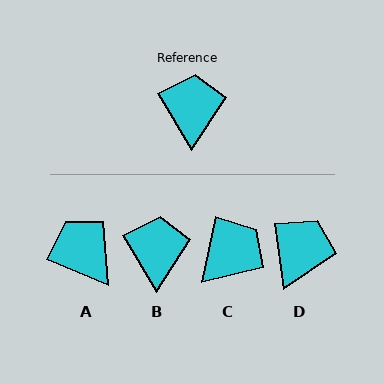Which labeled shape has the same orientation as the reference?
B.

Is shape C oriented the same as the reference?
No, it is off by about 43 degrees.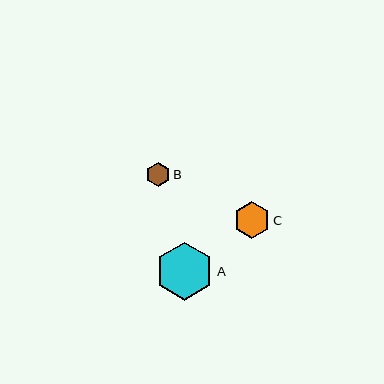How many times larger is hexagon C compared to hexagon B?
Hexagon C is approximately 1.5 times the size of hexagon B.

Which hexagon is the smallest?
Hexagon B is the smallest with a size of approximately 24 pixels.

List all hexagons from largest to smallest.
From largest to smallest: A, C, B.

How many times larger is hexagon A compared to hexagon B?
Hexagon A is approximately 2.4 times the size of hexagon B.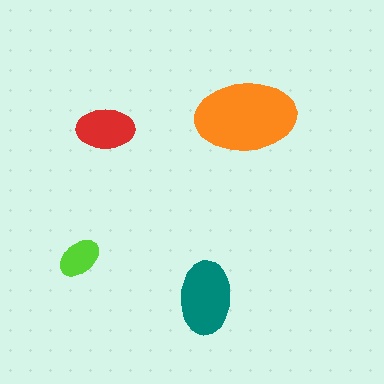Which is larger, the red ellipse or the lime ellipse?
The red one.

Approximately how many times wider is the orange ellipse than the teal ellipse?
About 1.5 times wider.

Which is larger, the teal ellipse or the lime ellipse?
The teal one.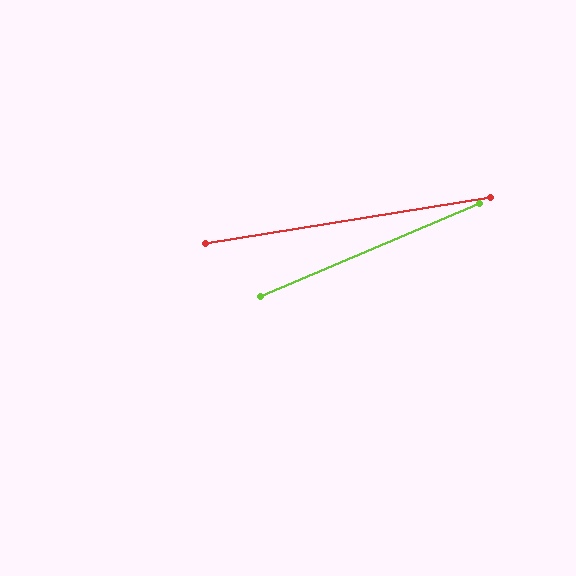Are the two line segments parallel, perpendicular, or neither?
Neither parallel nor perpendicular — they differ by about 14°.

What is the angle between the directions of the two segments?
Approximately 14 degrees.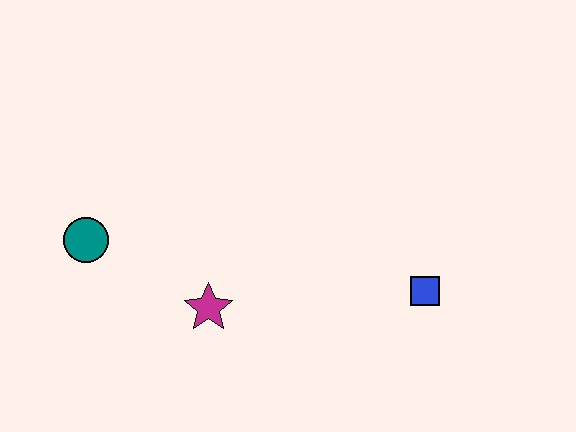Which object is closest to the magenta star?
The teal circle is closest to the magenta star.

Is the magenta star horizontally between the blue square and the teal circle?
Yes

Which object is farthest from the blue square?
The teal circle is farthest from the blue square.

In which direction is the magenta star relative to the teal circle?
The magenta star is to the right of the teal circle.